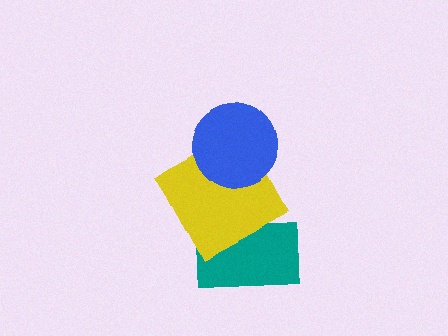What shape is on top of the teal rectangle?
The yellow square is on top of the teal rectangle.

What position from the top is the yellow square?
The yellow square is 2nd from the top.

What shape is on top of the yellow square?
The blue circle is on top of the yellow square.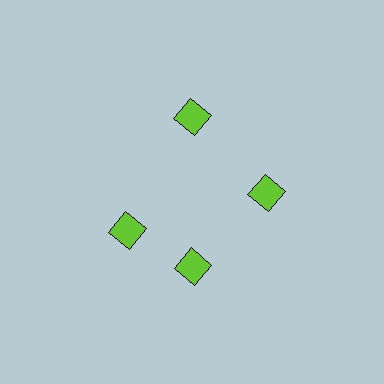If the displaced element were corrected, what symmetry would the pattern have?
It would have 4-fold rotational symmetry — the pattern would map onto itself every 90 degrees.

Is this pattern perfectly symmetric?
No. The 4 lime diamonds are arranged in a ring, but one element near the 9 o'clock position is rotated out of alignment along the ring, breaking the 4-fold rotational symmetry.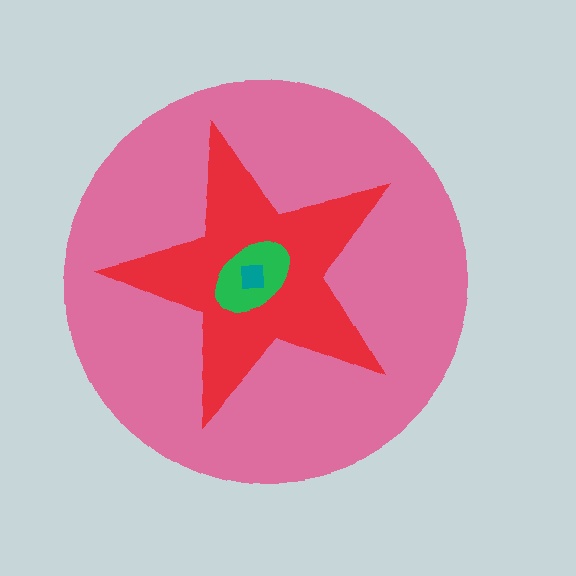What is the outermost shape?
The pink circle.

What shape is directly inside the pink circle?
The red star.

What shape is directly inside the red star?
The green ellipse.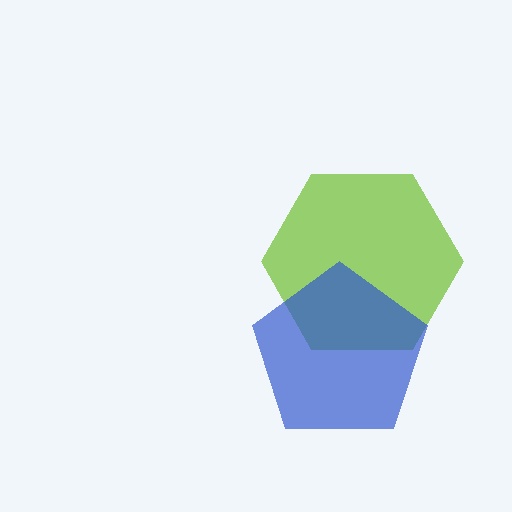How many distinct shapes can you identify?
There are 2 distinct shapes: a lime hexagon, a blue pentagon.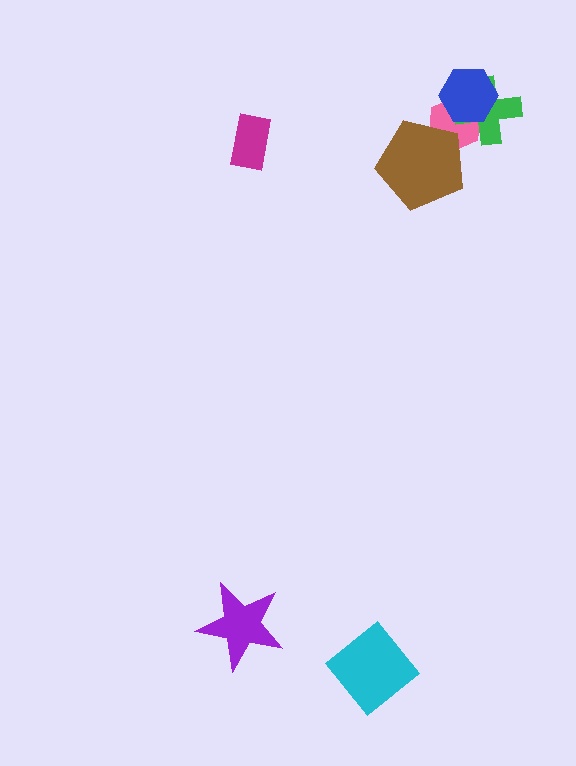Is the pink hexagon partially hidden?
Yes, it is partially covered by another shape.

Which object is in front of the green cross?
The blue hexagon is in front of the green cross.